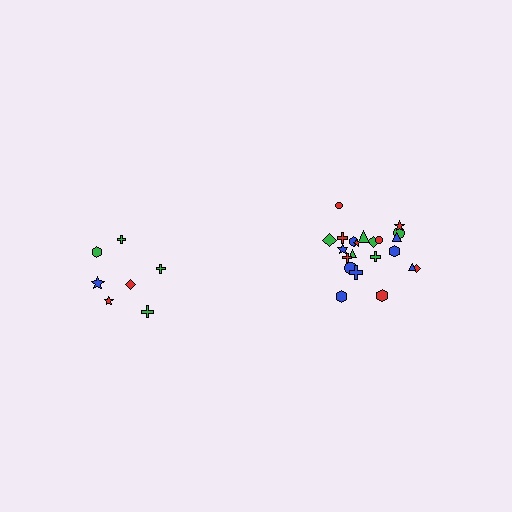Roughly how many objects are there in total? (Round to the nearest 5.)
Roughly 30 objects in total.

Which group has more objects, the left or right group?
The right group.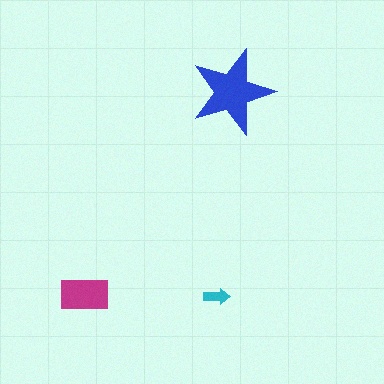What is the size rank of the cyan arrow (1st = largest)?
3rd.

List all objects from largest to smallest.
The blue star, the magenta rectangle, the cyan arrow.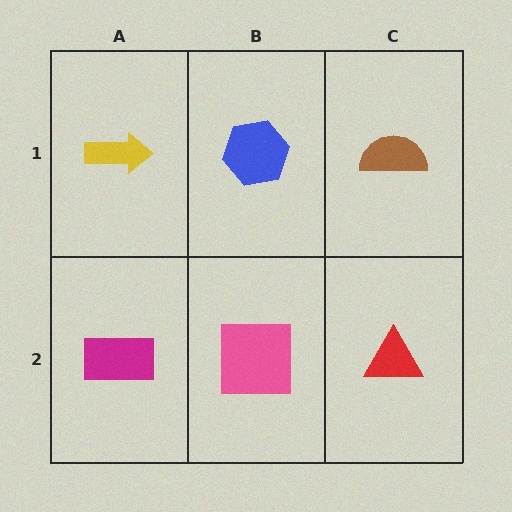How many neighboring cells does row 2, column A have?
2.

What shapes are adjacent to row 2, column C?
A brown semicircle (row 1, column C), a pink square (row 2, column B).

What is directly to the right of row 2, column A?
A pink square.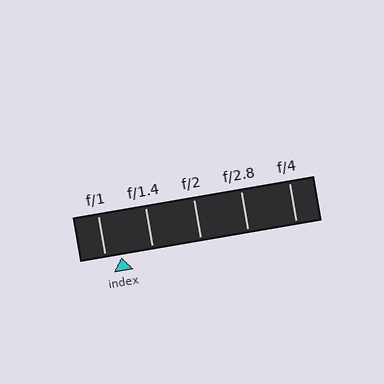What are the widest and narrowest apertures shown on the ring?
The widest aperture shown is f/1 and the narrowest is f/4.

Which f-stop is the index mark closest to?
The index mark is closest to f/1.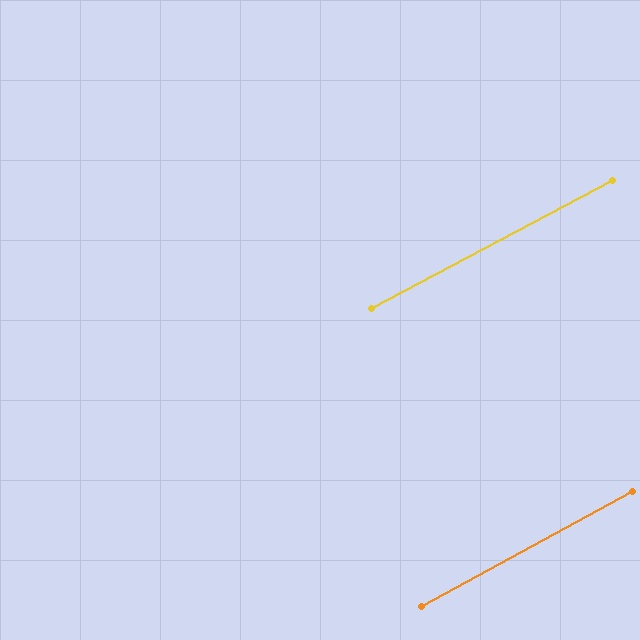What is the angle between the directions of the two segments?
Approximately 0 degrees.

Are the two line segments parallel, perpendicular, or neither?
Parallel — their directions differ by only 0.4°.